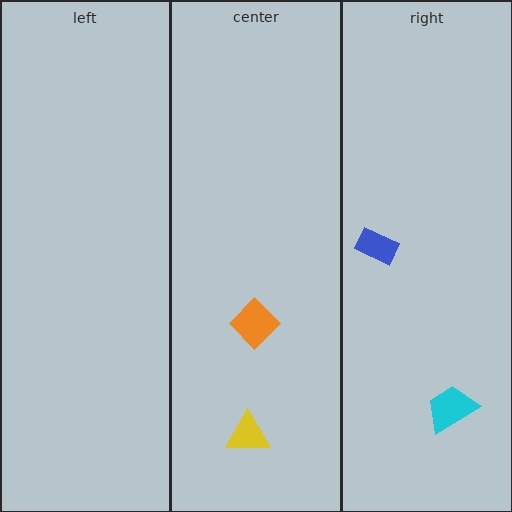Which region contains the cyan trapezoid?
The right region.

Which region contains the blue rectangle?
The right region.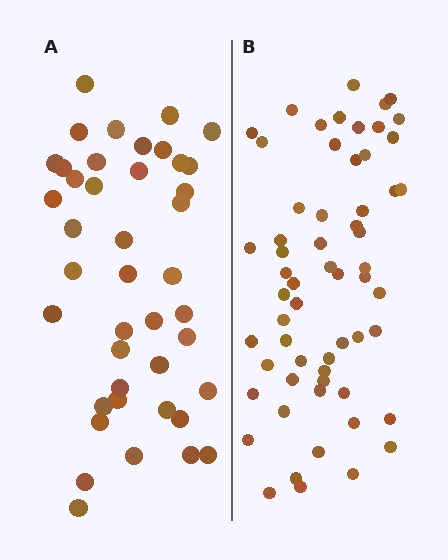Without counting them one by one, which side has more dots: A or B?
Region B (the right region) has more dots.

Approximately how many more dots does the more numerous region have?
Region B has approximately 20 more dots than region A.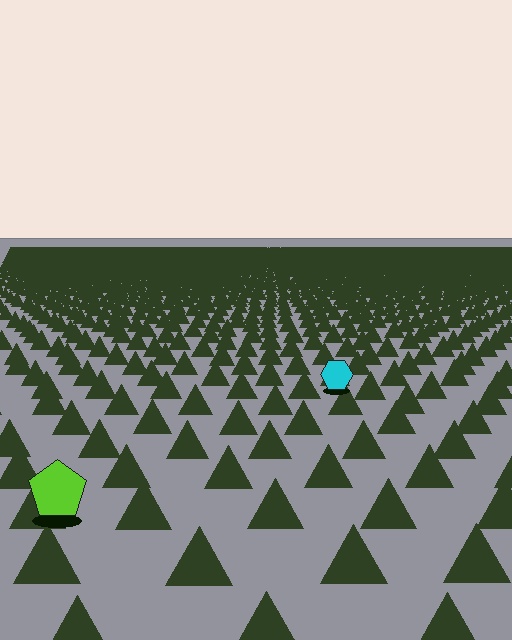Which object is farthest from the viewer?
The cyan hexagon is farthest from the viewer. It appears smaller and the ground texture around it is denser.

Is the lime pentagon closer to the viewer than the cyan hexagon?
Yes. The lime pentagon is closer — you can tell from the texture gradient: the ground texture is coarser near it.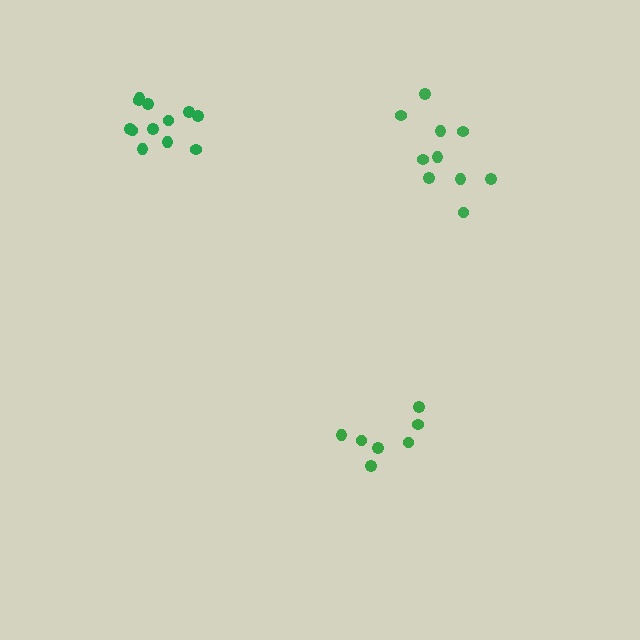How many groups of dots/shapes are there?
There are 3 groups.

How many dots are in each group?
Group 1: 10 dots, Group 2: 12 dots, Group 3: 7 dots (29 total).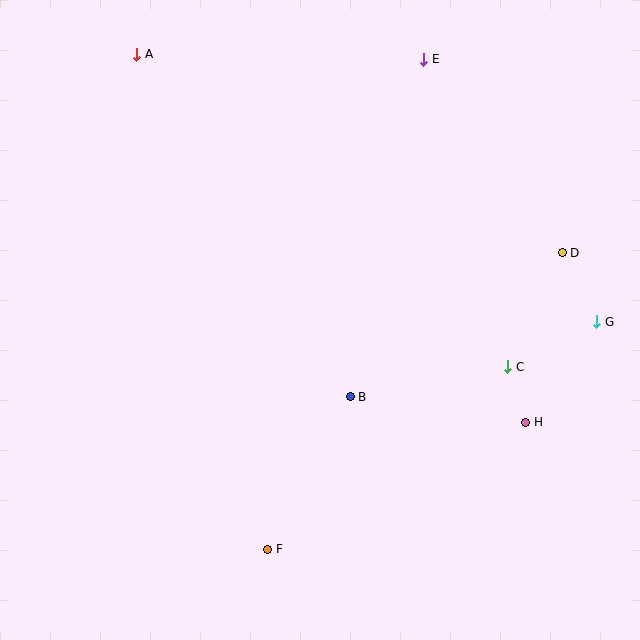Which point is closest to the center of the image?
Point B at (350, 397) is closest to the center.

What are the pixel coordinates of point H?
Point H is at (526, 422).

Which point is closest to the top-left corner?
Point A is closest to the top-left corner.